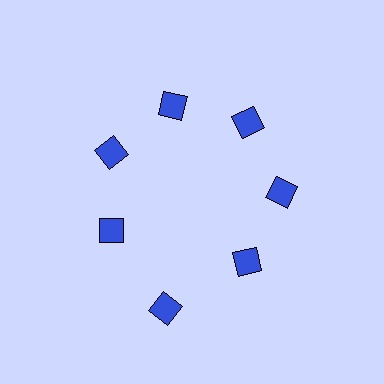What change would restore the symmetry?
The symmetry would be restored by moving it inward, back onto the ring so that all 7 diamonds sit at equal angles and equal distance from the center.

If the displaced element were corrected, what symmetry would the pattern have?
It would have 7-fold rotational symmetry — the pattern would map onto itself every 51 degrees.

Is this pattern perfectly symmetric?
No. The 7 blue diamonds are arranged in a ring, but one element near the 6 o'clock position is pushed outward from the center, breaking the 7-fold rotational symmetry.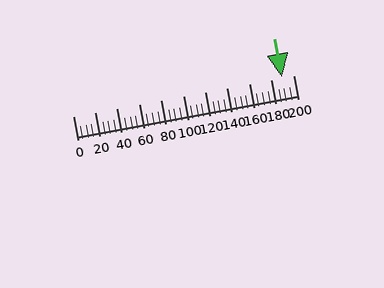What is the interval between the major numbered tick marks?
The major tick marks are spaced 20 units apart.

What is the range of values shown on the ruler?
The ruler shows values from 0 to 200.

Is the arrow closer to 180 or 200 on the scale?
The arrow is closer to 200.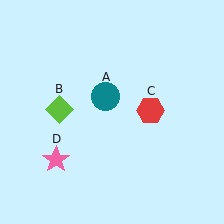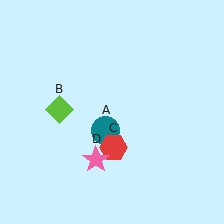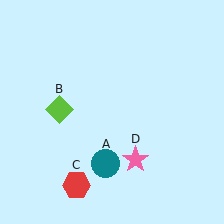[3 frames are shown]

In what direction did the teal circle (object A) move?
The teal circle (object A) moved down.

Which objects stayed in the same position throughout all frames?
Lime diamond (object B) remained stationary.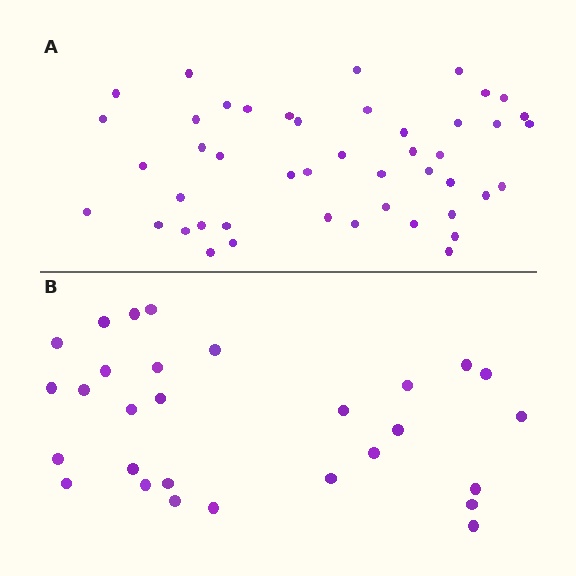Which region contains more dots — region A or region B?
Region A (the top region) has more dots.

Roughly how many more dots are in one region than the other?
Region A has approximately 15 more dots than region B.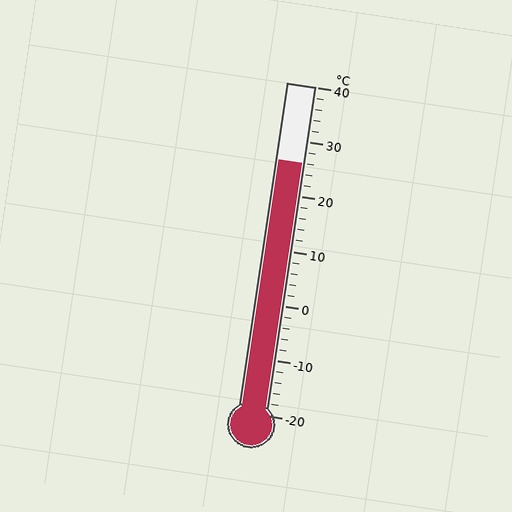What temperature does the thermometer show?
The thermometer shows approximately 26°C.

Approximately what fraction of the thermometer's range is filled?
The thermometer is filled to approximately 75% of its range.